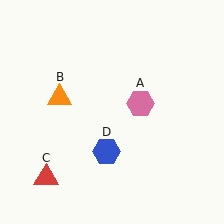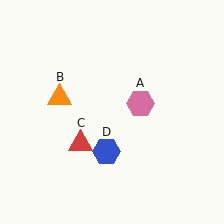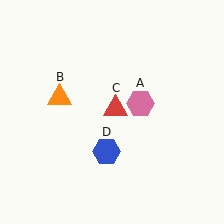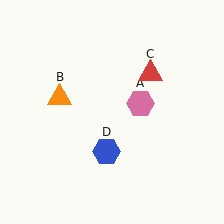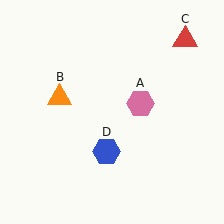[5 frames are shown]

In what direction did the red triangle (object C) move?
The red triangle (object C) moved up and to the right.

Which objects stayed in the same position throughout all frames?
Pink hexagon (object A) and orange triangle (object B) and blue hexagon (object D) remained stationary.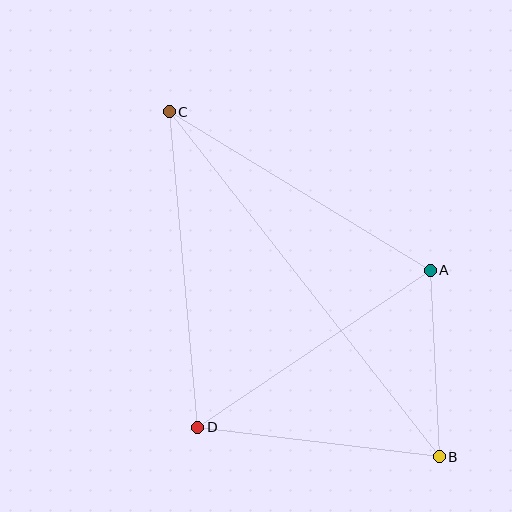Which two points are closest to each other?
Points A and B are closest to each other.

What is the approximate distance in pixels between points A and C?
The distance between A and C is approximately 306 pixels.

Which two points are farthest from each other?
Points B and C are farthest from each other.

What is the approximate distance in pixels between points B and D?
The distance between B and D is approximately 243 pixels.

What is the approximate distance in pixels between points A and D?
The distance between A and D is approximately 281 pixels.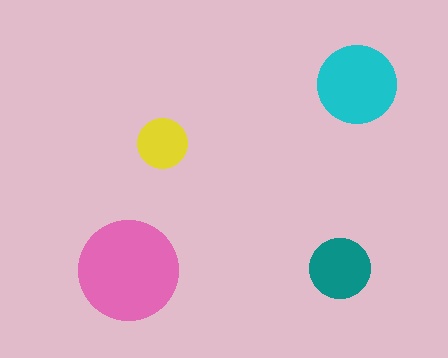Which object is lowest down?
The pink circle is bottommost.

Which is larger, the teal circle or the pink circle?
The pink one.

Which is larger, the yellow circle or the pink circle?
The pink one.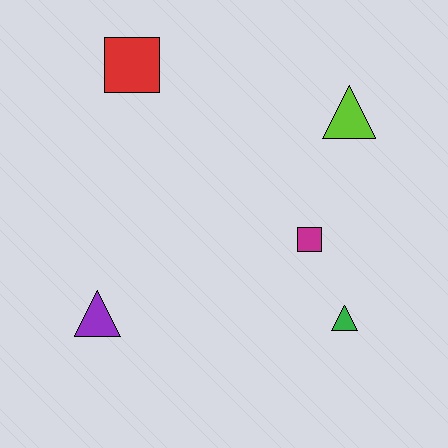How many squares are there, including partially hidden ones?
There are 2 squares.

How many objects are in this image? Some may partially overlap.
There are 5 objects.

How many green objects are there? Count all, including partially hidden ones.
There is 1 green object.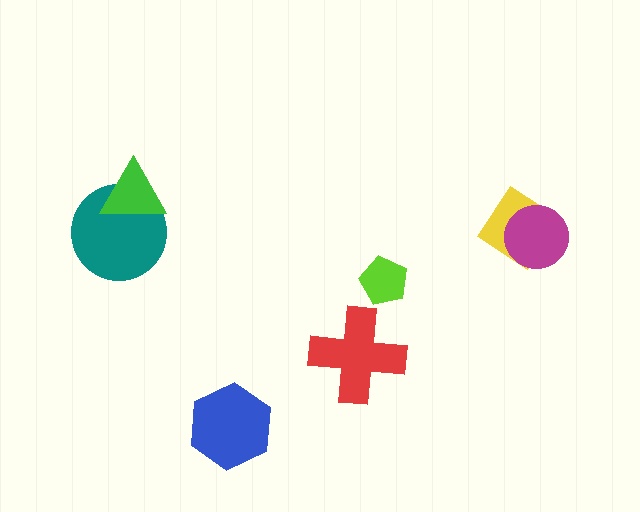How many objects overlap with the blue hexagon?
0 objects overlap with the blue hexagon.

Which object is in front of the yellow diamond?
The magenta circle is in front of the yellow diamond.